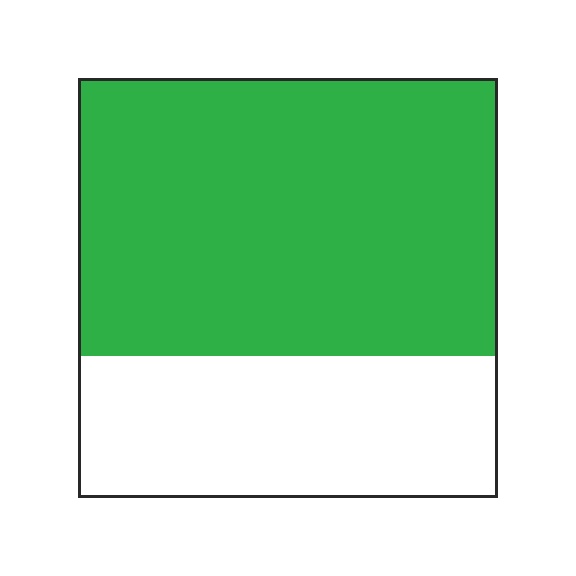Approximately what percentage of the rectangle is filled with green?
Approximately 65%.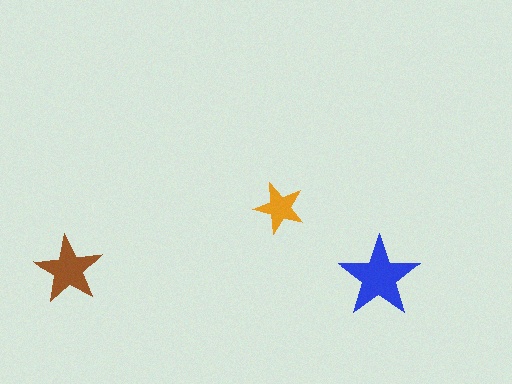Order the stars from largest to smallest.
the blue one, the brown one, the orange one.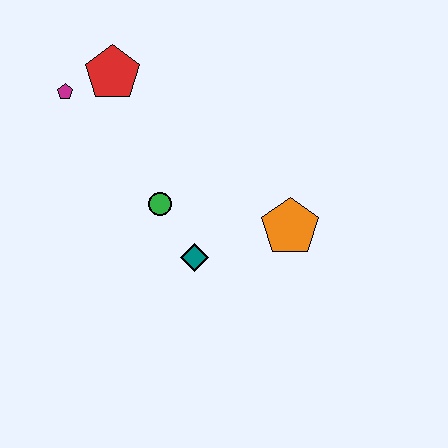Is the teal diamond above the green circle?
No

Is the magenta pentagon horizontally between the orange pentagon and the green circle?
No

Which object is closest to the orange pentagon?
The teal diamond is closest to the orange pentagon.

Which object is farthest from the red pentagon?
The orange pentagon is farthest from the red pentagon.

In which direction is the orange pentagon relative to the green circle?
The orange pentagon is to the right of the green circle.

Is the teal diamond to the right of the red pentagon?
Yes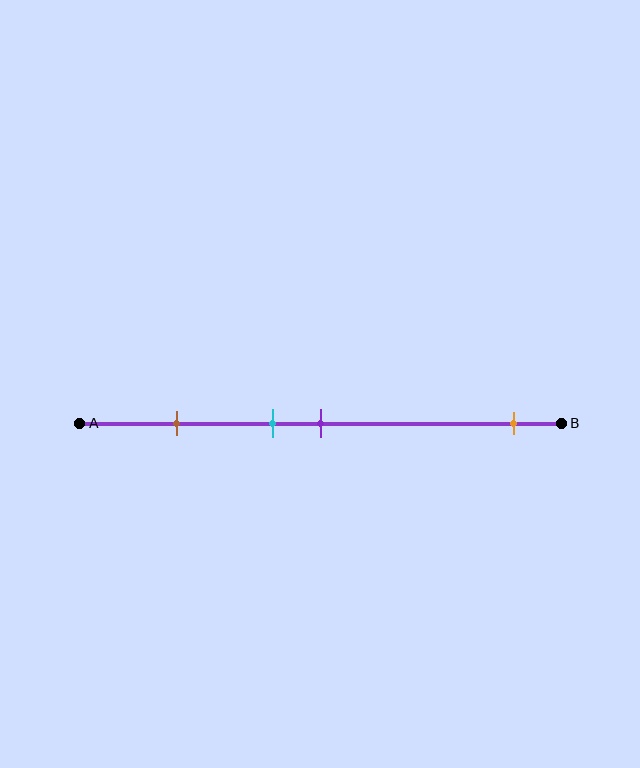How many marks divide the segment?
There are 4 marks dividing the segment.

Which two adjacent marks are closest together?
The cyan and purple marks are the closest adjacent pair.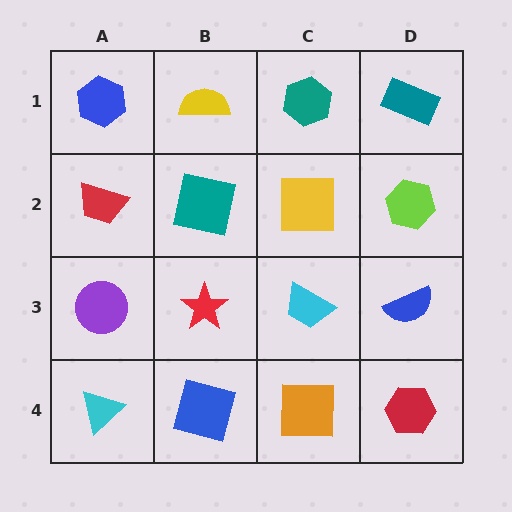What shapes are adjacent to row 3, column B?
A teal square (row 2, column B), a blue square (row 4, column B), a purple circle (row 3, column A), a cyan trapezoid (row 3, column C).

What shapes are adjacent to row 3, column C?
A yellow square (row 2, column C), an orange square (row 4, column C), a red star (row 3, column B), a blue semicircle (row 3, column D).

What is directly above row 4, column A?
A purple circle.